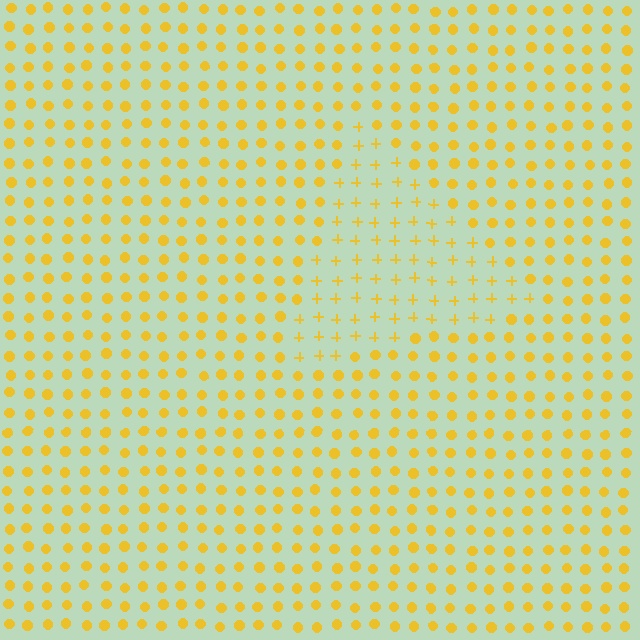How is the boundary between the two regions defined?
The boundary is defined by a change in element shape: plus signs inside vs. circles outside. All elements share the same color and spacing.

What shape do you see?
I see a triangle.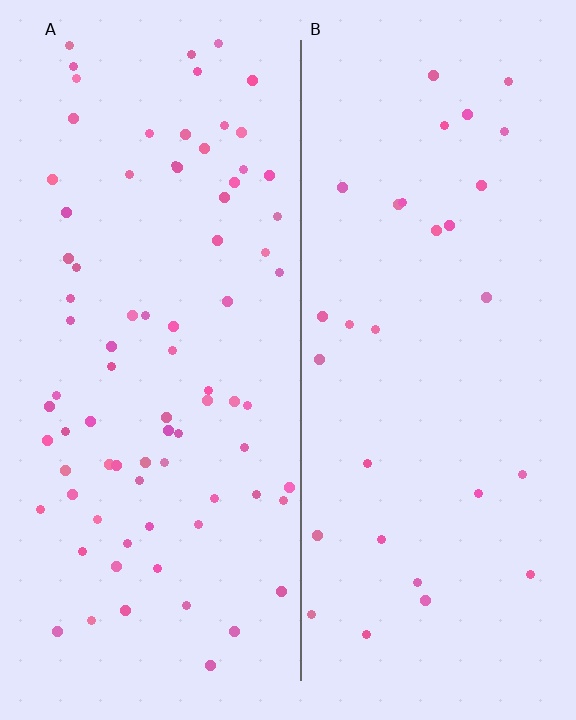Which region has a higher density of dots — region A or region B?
A (the left).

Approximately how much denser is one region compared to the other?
Approximately 2.6× — region A over region B.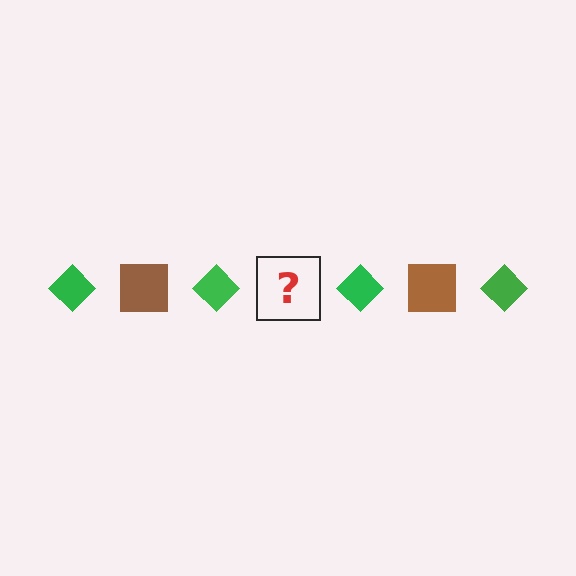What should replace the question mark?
The question mark should be replaced with a brown square.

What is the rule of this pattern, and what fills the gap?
The rule is that the pattern alternates between green diamond and brown square. The gap should be filled with a brown square.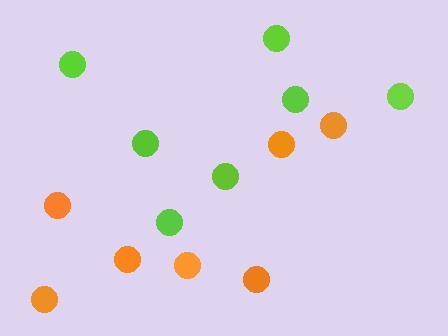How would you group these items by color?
There are 2 groups: one group of orange circles (7) and one group of lime circles (7).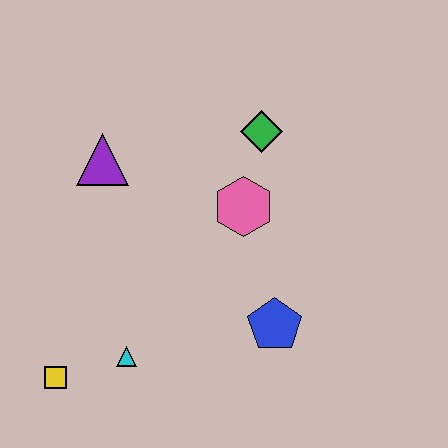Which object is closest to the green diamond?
The pink hexagon is closest to the green diamond.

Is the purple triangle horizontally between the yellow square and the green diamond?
Yes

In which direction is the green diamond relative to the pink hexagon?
The green diamond is above the pink hexagon.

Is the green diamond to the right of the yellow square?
Yes